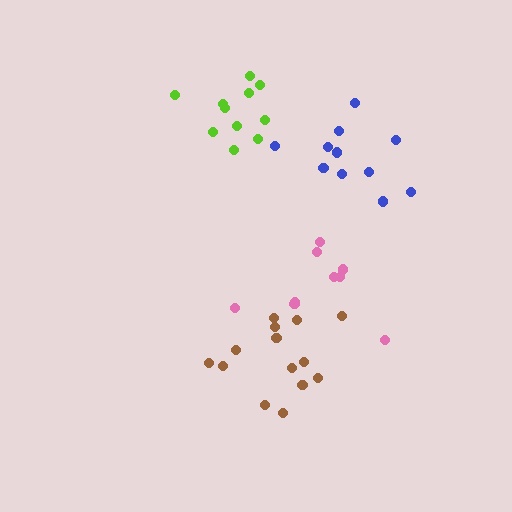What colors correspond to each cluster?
The clusters are colored: blue, lime, brown, pink.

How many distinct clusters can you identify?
There are 4 distinct clusters.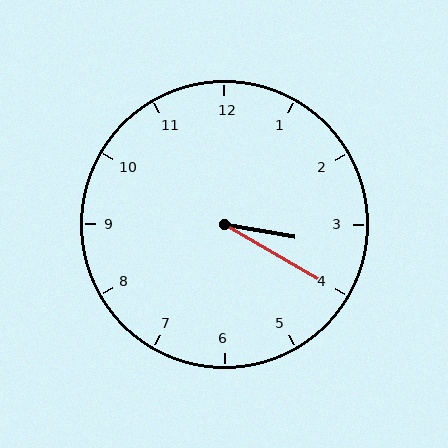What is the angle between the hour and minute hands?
Approximately 20 degrees.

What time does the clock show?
3:20.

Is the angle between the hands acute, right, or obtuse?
It is acute.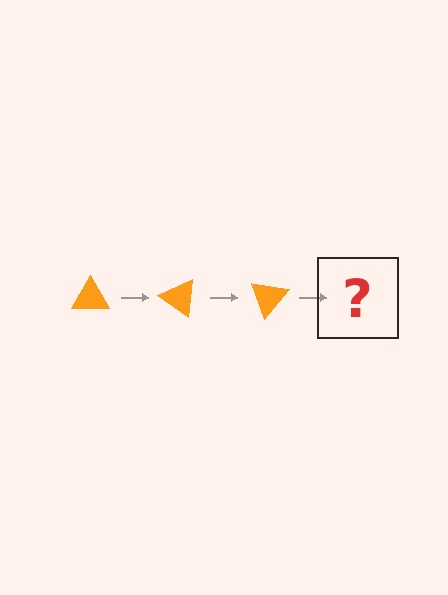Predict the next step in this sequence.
The next step is an orange triangle rotated 105 degrees.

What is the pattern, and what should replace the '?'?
The pattern is that the triangle rotates 35 degrees each step. The '?' should be an orange triangle rotated 105 degrees.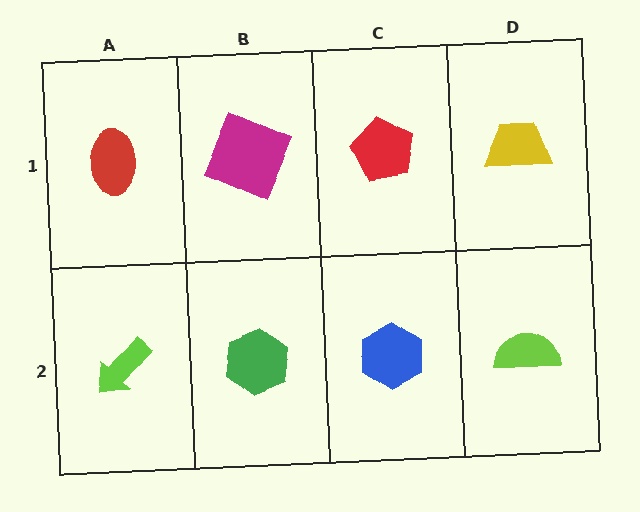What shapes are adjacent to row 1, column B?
A green hexagon (row 2, column B), a red ellipse (row 1, column A), a red pentagon (row 1, column C).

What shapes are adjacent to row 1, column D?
A lime semicircle (row 2, column D), a red pentagon (row 1, column C).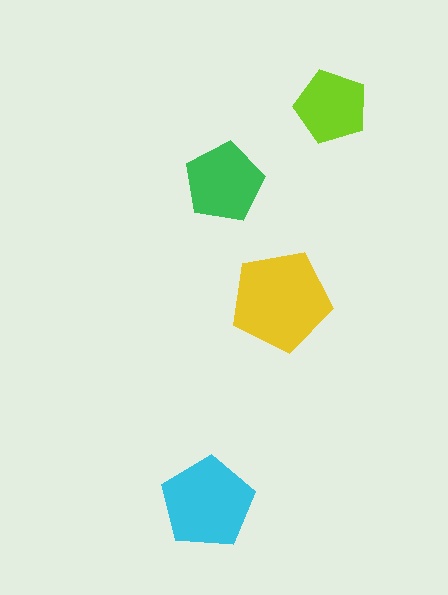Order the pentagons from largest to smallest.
the yellow one, the cyan one, the green one, the lime one.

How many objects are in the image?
There are 4 objects in the image.